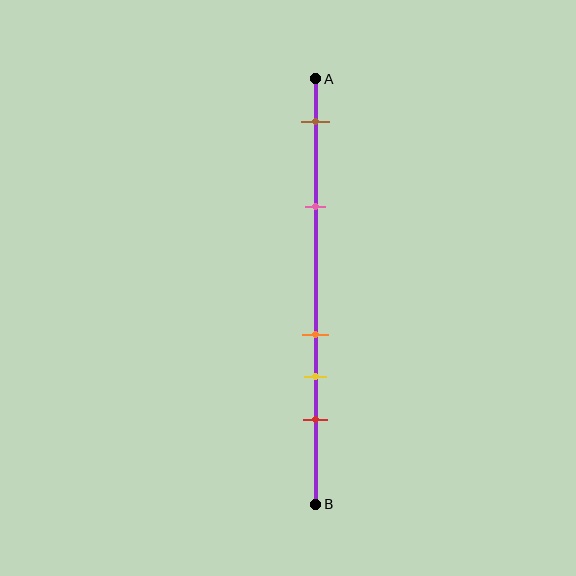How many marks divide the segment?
There are 5 marks dividing the segment.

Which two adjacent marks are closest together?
The orange and yellow marks are the closest adjacent pair.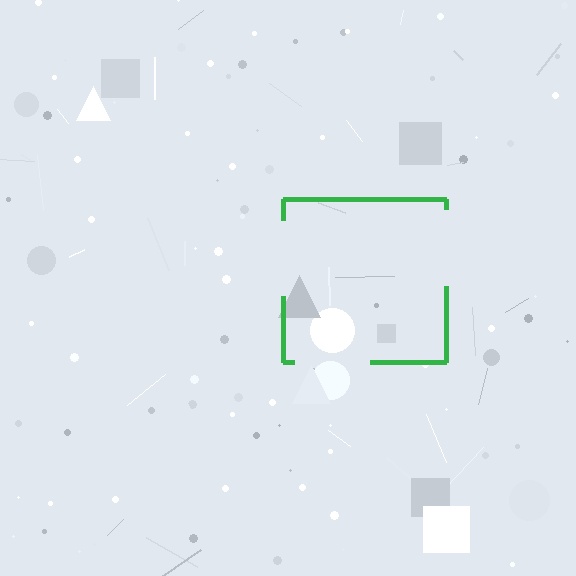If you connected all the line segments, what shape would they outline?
They would outline a square.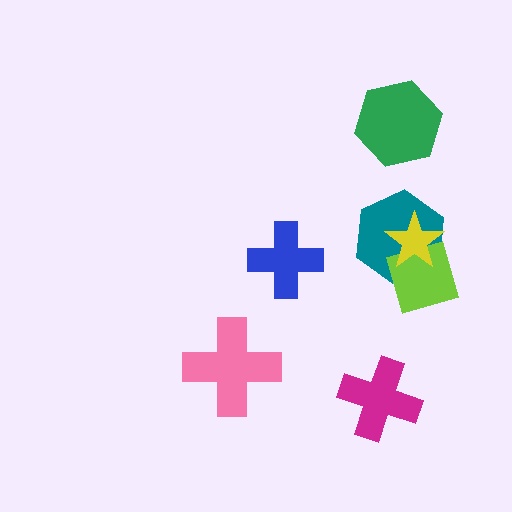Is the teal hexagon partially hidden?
Yes, it is partially covered by another shape.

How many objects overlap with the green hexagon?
0 objects overlap with the green hexagon.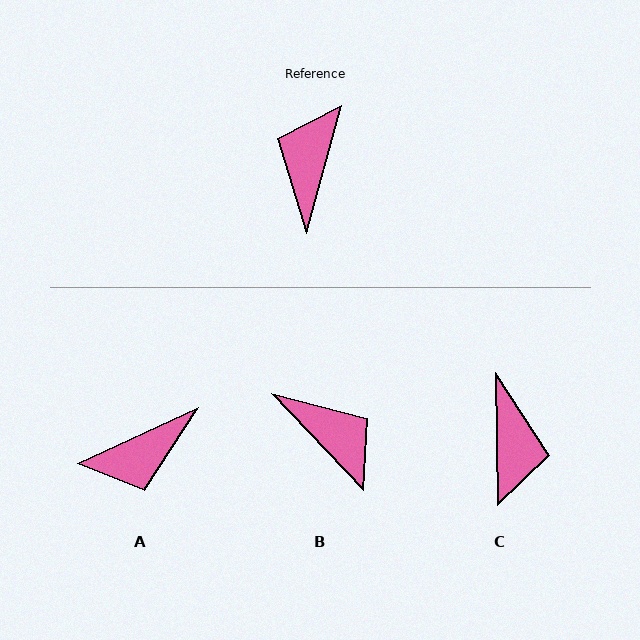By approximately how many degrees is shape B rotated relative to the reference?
Approximately 122 degrees clockwise.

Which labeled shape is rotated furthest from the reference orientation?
C, about 164 degrees away.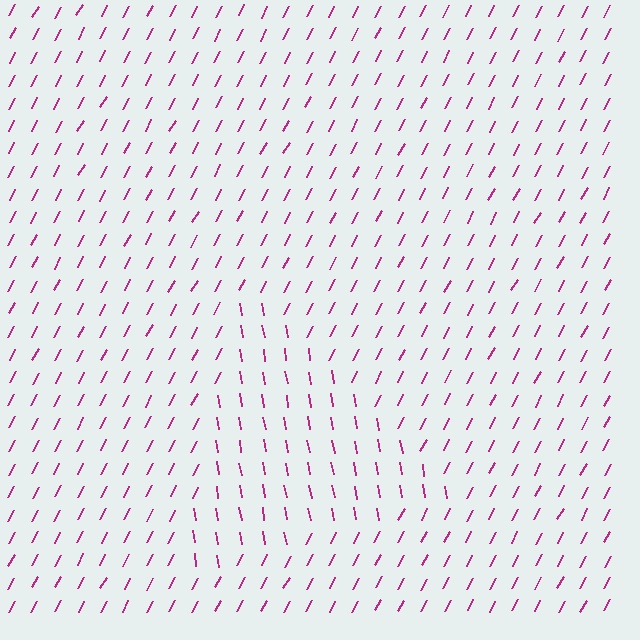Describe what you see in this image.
The image is filled with small magenta line segments. A triangle region in the image has lines oriented differently from the surrounding lines, creating a visible texture boundary.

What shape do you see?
I see a triangle.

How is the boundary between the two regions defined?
The boundary is defined purely by a change in line orientation (approximately 38 degrees difference). All lines are the same color and thickness.